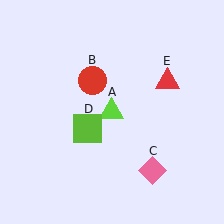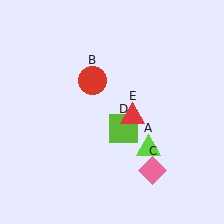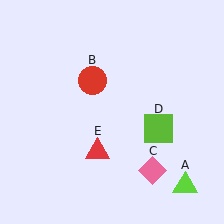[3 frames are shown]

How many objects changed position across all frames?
3 objects changed position: lime triangle (object A), lime square (object D), red triangle (object E).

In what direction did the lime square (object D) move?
The lime square (object D) moved right.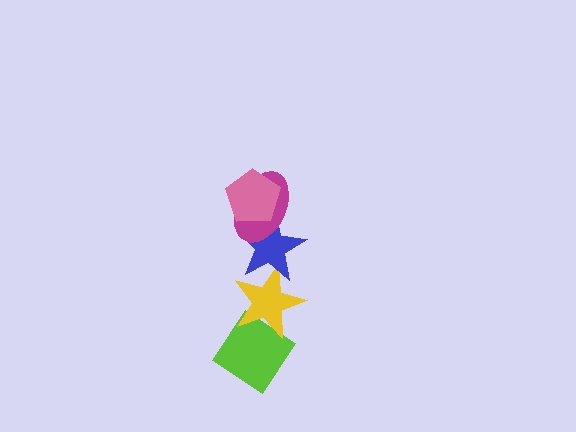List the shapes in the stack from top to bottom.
From top to bottom: the pink pentagon, the magenta ellipse, the blue star, the yellow star, the lime diamond.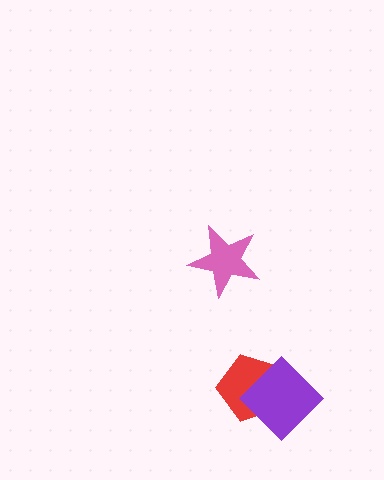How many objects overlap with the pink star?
0 objects overlap with the pink star.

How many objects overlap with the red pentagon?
1 object overlaps with the red pentagon.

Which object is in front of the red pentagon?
The purple diamond is in front of the red pentagon.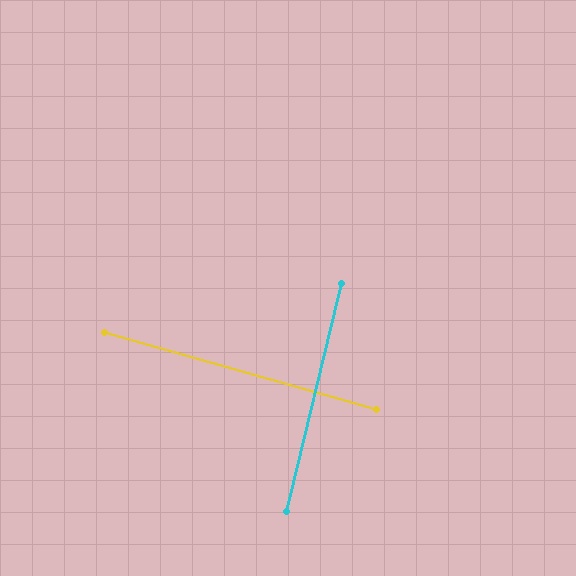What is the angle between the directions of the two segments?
Approximately 88 degrees.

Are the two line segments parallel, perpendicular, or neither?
Perpendicular — they meet at approximately 88°.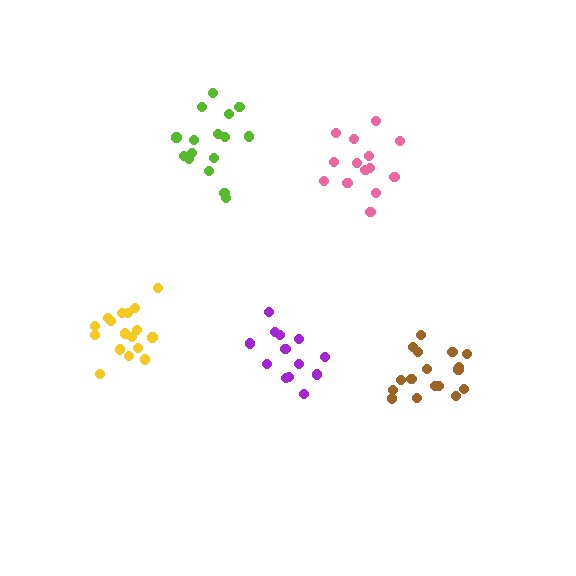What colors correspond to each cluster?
The clusters are colored: pink, lime, yellow, brown, purple.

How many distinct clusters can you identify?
There are 5 distinct clusters.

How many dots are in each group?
Group 1: 14 dots, Group 2: 16 dots, Group 3: 17 dots, Group 4: 17 dots, Group 5: 13 dots (77 total).